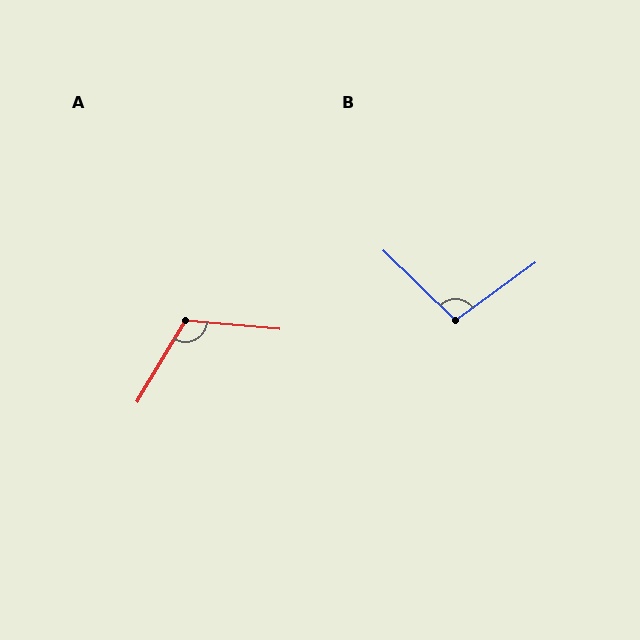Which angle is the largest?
A, at approximately 116 degrees.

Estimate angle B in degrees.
Approximately 100 degrees.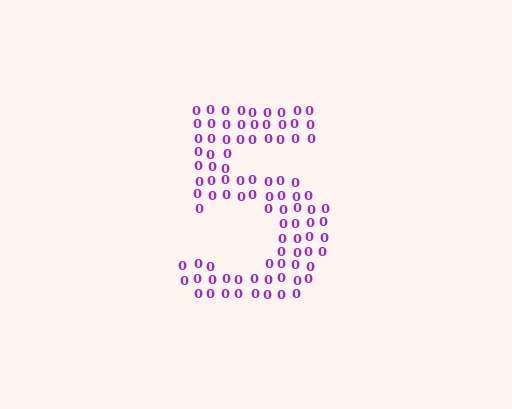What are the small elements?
The small elements are digit 0's.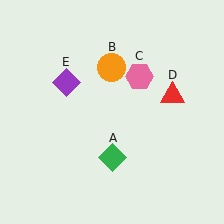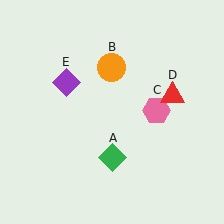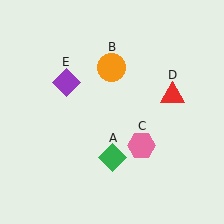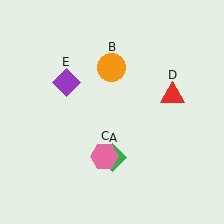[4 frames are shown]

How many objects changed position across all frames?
1 object changed position: pink hexagon (object C).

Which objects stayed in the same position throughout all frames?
Green diamond (object A) and orange circle (object B) and red triangle (object D) and purple diamond (object E) remained stationary.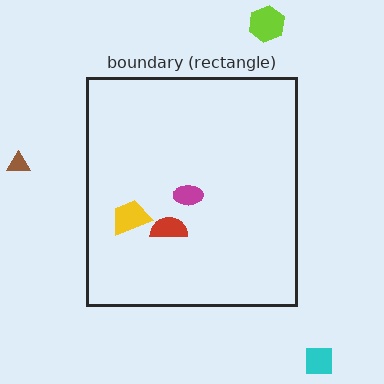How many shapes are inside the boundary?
3 inside, 3 outside.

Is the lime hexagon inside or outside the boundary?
Outside.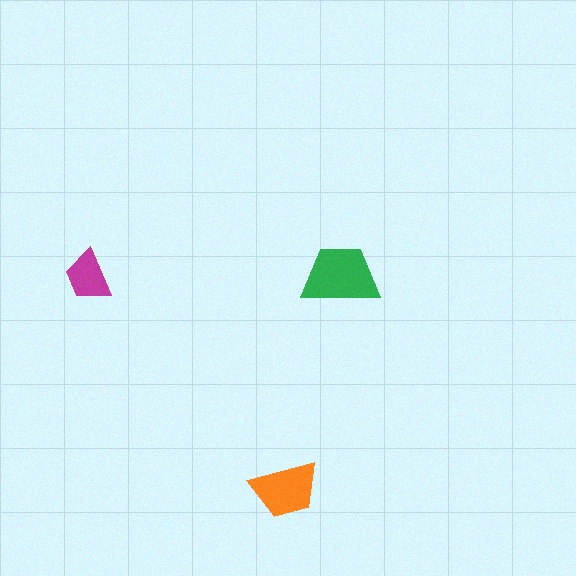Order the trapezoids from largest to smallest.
the green one, the orange one, the magenta one.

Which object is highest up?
The green trapezoid is topmost.